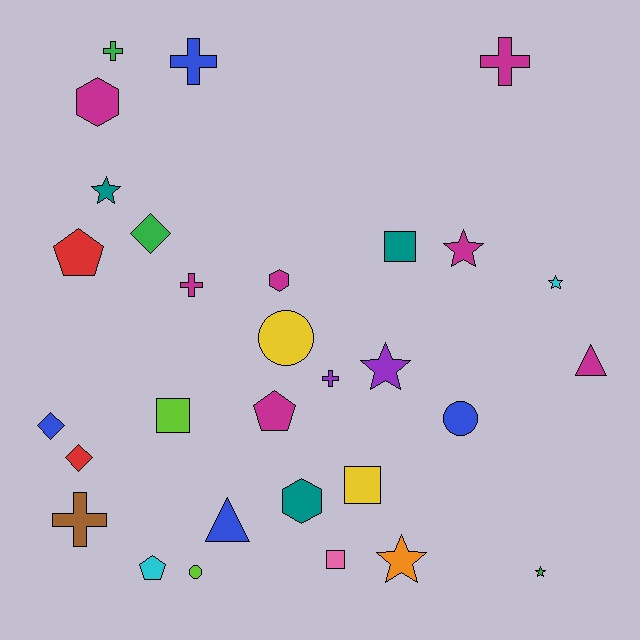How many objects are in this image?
There are 30 objects.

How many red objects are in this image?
There are 2 red objects.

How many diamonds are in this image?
There are 3 diamonds.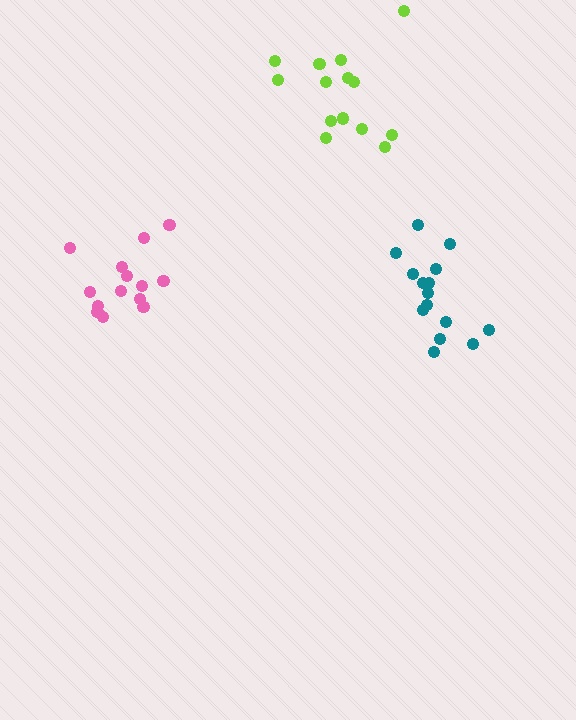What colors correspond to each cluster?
The clusters are colored: teal, lime, pink.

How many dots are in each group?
Group 1: 15 dots, Group 2: 14 dots, Group 3: 14 dots (43 total).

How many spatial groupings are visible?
There are 3 spatial groupings.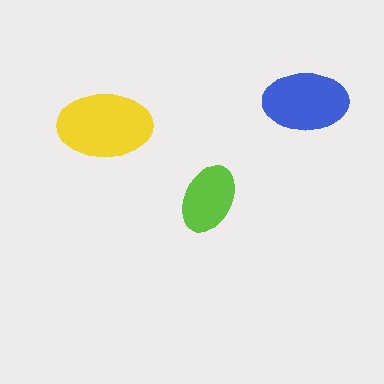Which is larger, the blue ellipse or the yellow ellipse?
The yellow one.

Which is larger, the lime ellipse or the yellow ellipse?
The yellow one.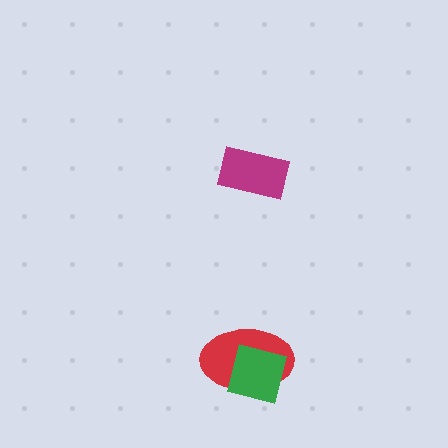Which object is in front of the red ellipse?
The green square is in front of the red ellipse.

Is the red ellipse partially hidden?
Yes, it is partially covered by another shape.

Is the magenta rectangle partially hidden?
No, no other shape covers it.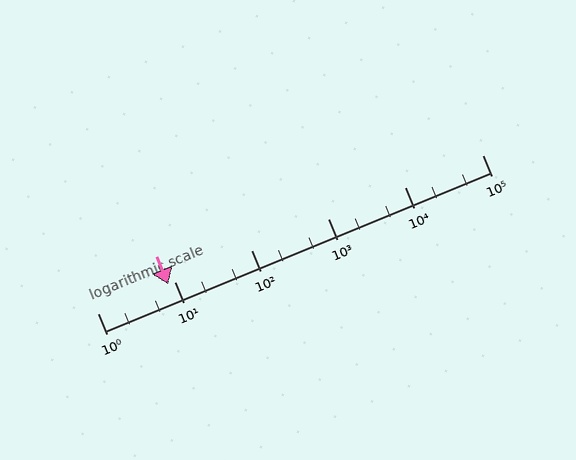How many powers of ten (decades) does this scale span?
The scale spans 5 decades, from 1 to 100000.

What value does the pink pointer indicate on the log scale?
The pointer indicates approximately 8.2.